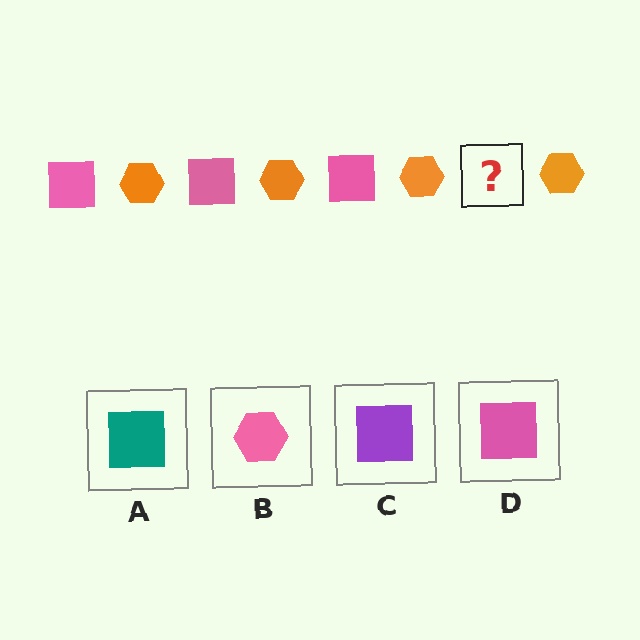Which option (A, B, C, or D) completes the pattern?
D.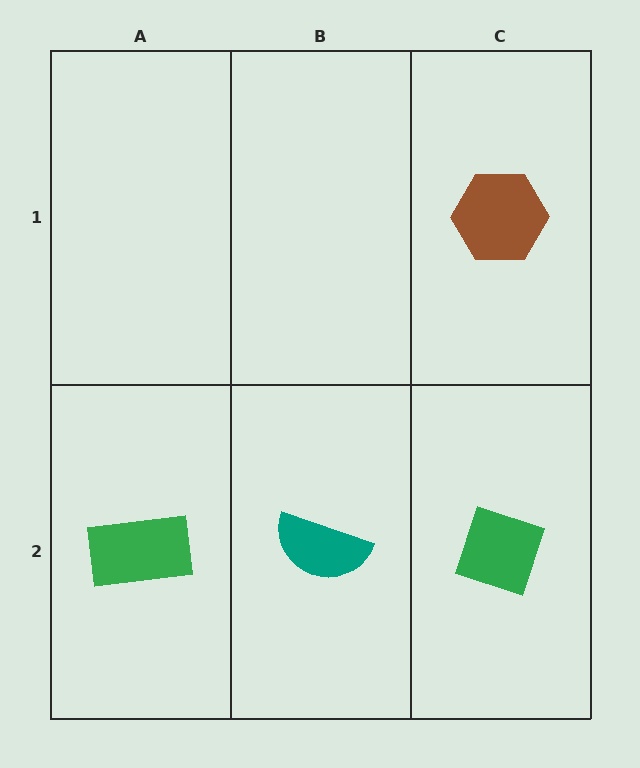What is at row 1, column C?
A brown hexagon.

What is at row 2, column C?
A green diamond.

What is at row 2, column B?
A teal semicircle.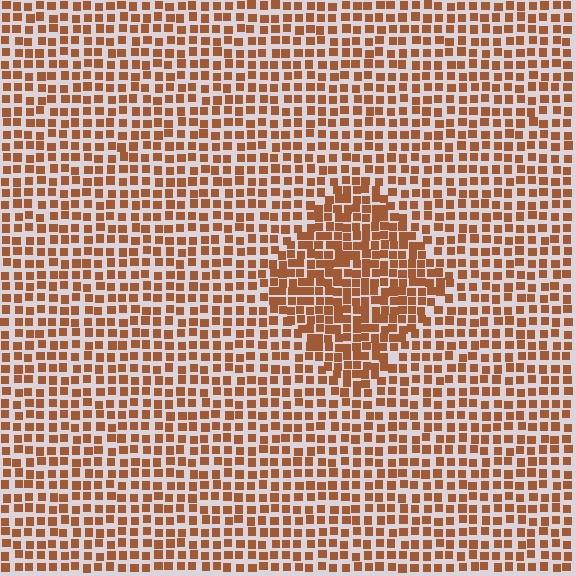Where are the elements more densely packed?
The elements are more densely packed inside the diamond boundary.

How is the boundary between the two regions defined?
The boundary is defined by a change in element density (approximately 1.6x ratio). All elements are the same color, size, and shape.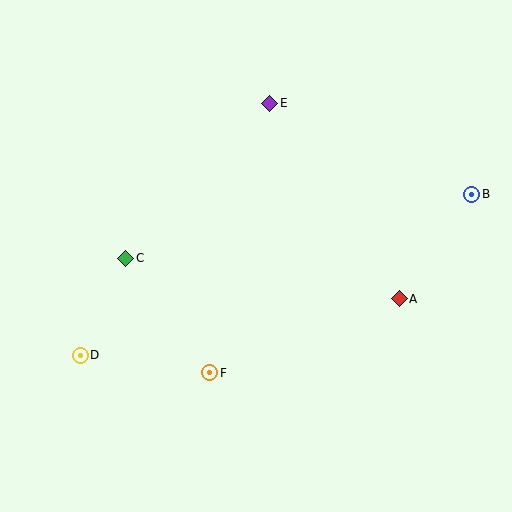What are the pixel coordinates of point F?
Point F is at (210, 373).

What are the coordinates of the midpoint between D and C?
The midpoint between D and C is at (103, 307).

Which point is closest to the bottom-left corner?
Point D is closest to the bottom-left corner.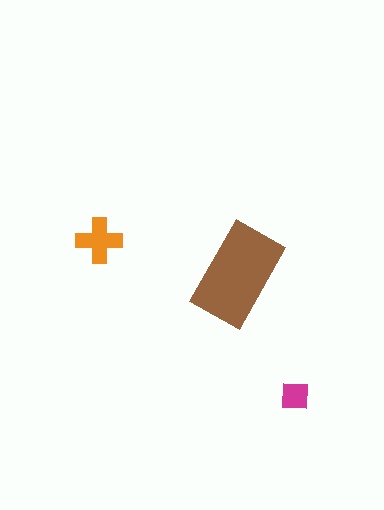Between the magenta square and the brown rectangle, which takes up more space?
The brown rectangle.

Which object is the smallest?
The magenta square.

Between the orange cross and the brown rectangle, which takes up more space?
The brown rectangle.